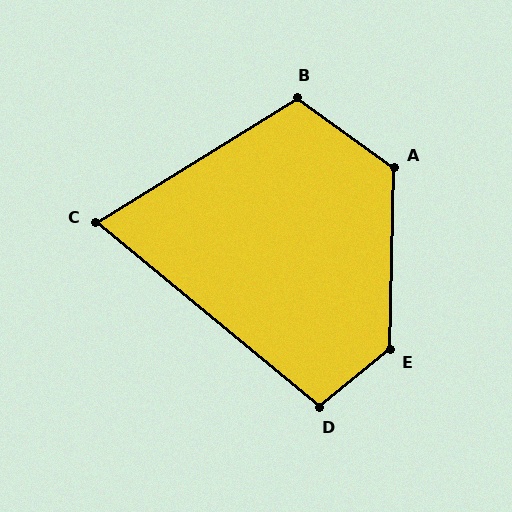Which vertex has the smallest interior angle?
C, at approximately 71 degrees.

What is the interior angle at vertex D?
Approximately 102 degrees (obtuse).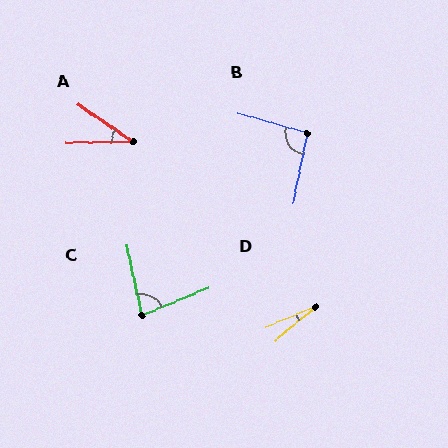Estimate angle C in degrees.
Approximately 79 degrees.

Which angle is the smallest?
D, at approximately 17 degrees.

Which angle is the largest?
B, at approximately 94 degrees.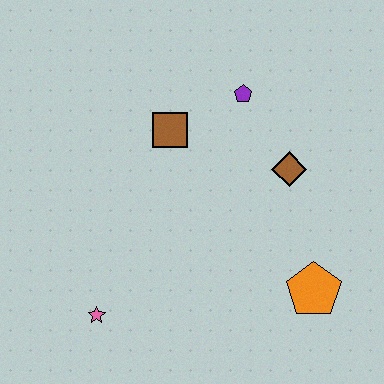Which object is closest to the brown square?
The purple pentagon is closest to the brown square.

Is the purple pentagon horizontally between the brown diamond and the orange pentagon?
No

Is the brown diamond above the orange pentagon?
Yes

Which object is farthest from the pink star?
The purple pentagon is farthest from the pink star.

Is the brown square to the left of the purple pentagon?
Yes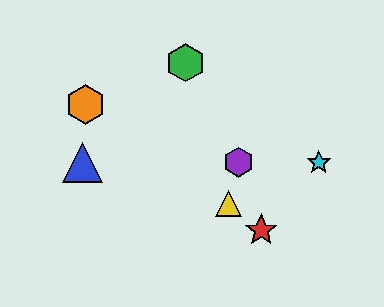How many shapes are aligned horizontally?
3 shapes (the blue triangle, the purple hexagon, the cyan star) are aligned horizontally.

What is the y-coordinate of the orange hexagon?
The orange hexagon is at y≈104.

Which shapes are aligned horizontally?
The blue triangle, the purple hexagon, the cyan star are aligned horizontally.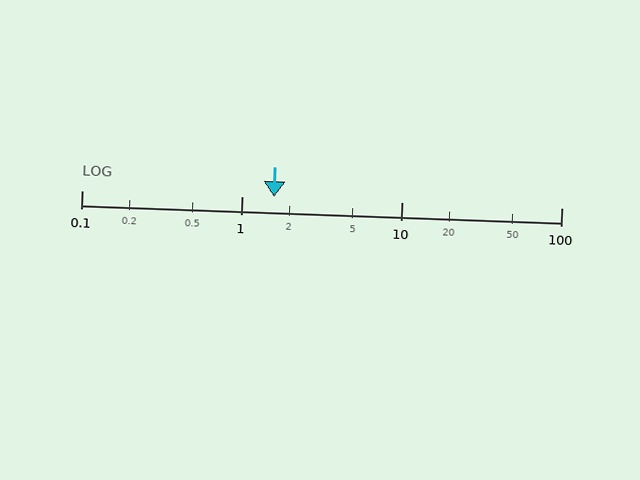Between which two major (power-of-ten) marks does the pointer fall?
The pointer is between 1 and 10.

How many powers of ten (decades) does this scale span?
The scale spans 3 decades, from 0.1 to 100.